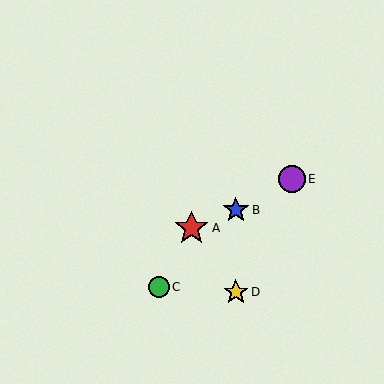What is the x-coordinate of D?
Object D is at x≈236.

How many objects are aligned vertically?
2 objects (B, D) are aligned vertically.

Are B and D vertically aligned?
Yes, both are at x≈236.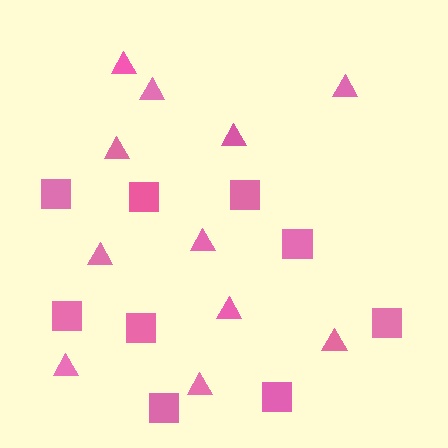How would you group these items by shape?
There are 2 groups: one group of squares (9) and one group of triangles (11).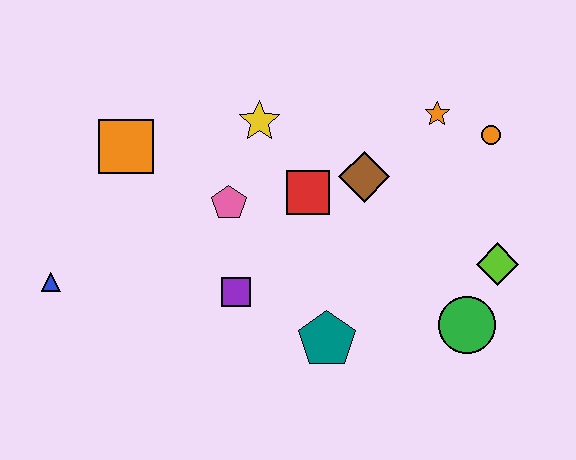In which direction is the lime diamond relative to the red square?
The lime diamond is to the right of the red square.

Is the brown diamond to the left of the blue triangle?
No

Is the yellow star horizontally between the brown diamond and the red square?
No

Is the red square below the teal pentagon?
No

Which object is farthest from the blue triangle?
The orange circle is farthest from the blue triangle.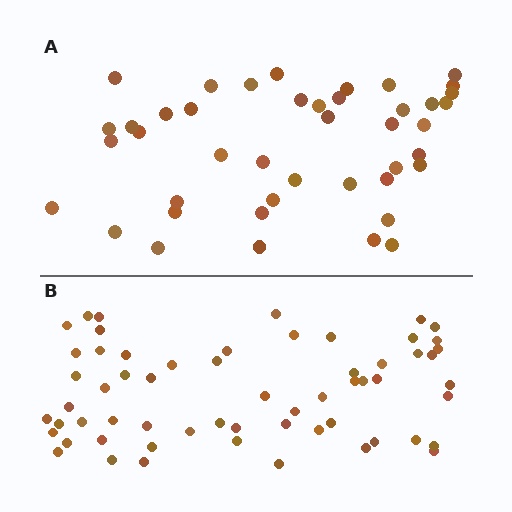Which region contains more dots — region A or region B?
Region B (the bottom region) has more dots.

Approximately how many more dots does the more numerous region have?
Region B has approximately 15 more dots than region A.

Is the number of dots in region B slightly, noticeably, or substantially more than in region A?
Region B has noticeably more, but not dramatically so. The ratio is roughly 1.4 to 1.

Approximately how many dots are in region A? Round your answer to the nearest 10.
About 40 dots. (The exact count is 43, which rounds to 40.)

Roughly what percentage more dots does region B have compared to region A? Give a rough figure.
About 40% more.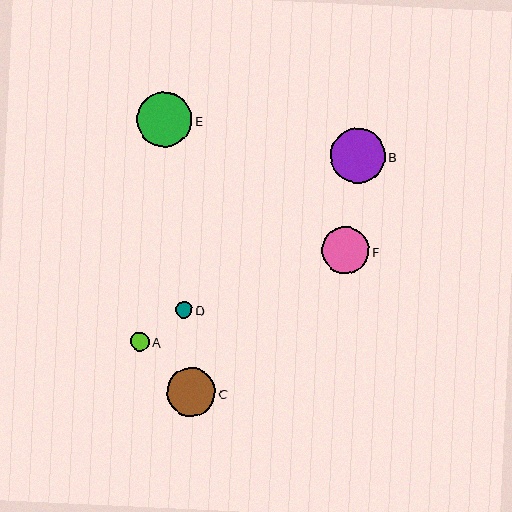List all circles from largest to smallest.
From largest to smallest: E, B, C, F, A, D.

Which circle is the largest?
Circle E is the largest with a size of approximately 55 pixels.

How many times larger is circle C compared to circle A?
Circle C is approximately 2.6 times the size of circle A.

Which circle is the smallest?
Circle D is the smallest with a size of approximately 17 pixels.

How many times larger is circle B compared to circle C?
Circle B is approximately 1.1 times the size of circle C.